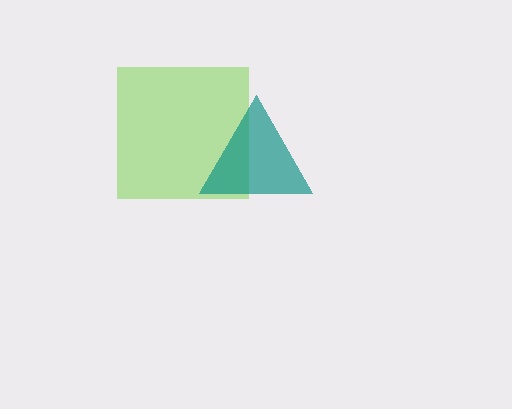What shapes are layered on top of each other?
The layered shapes are: a lime square, a teal triangle.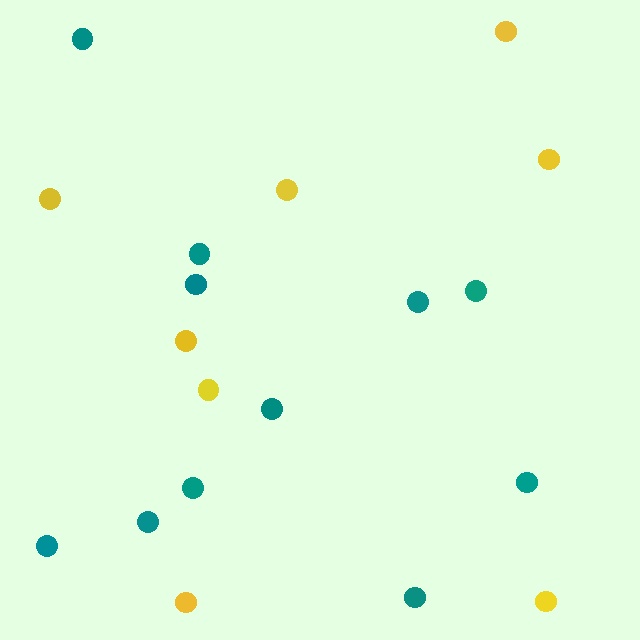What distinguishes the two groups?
There are 2 groups: one group of teal circles (11) and one group of yellow circles (8).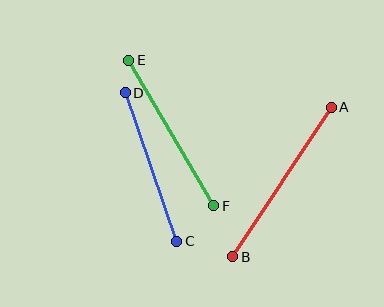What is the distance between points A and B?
The distance is approximately 179 pixels.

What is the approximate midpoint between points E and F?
The midpoint is at approximately (171, 133) pixels.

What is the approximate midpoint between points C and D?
The midpoint is at approximately (151, 167) pixels.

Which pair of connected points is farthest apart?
Points A and B are farthest apart.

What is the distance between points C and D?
The distance is approximately 157 pixels.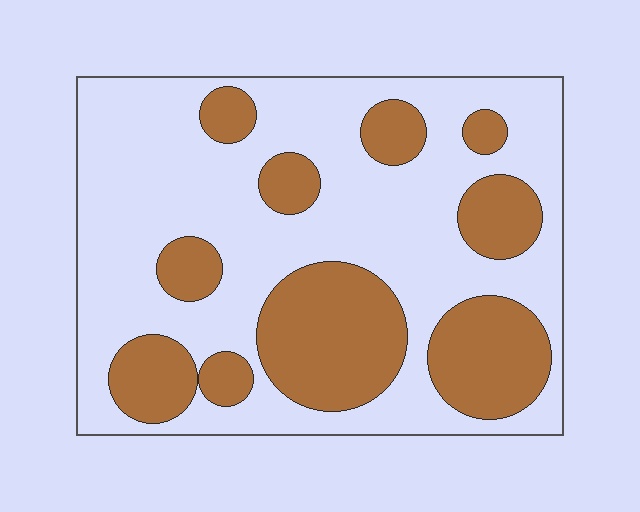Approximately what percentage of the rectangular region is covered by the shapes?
Approximately 35%.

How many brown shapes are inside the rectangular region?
10.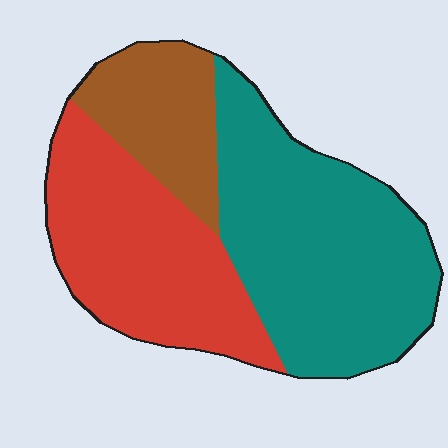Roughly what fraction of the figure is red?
Red covers around 35% of the figure.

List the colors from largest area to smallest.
From largest to smallest: teal, red, brown.